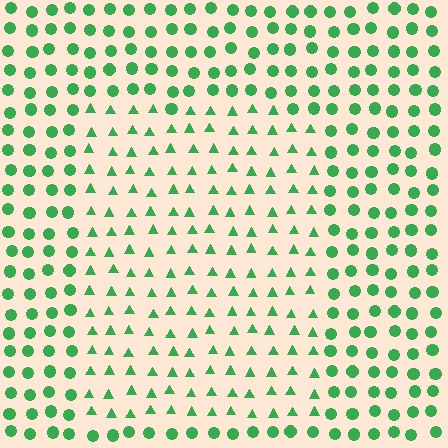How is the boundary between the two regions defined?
The boundary is defined by a change in element shape: triangles inside vs. circles outside. All elements share the same color and spacing.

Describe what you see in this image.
The image is filled with small green elements arranged in a uniform grid. A rectangle-shaped region contains triangles, while the surrounding area contains circles. The boundary is defined purely by the change in element shape.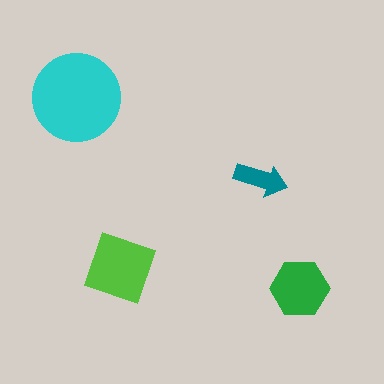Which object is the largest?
The cyan circle.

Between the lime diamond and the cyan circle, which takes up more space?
The cyan circle.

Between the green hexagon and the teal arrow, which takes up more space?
The green hexagon.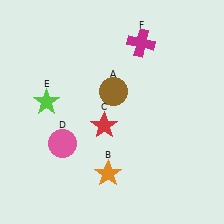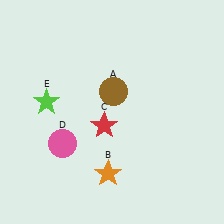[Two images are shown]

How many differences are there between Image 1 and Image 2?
There is 1 difference between the two images.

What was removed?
The magenta cross (F) was removed in Image 2.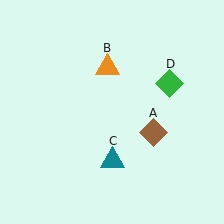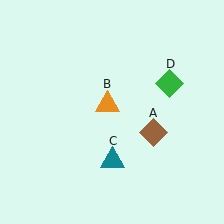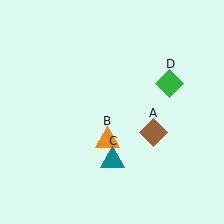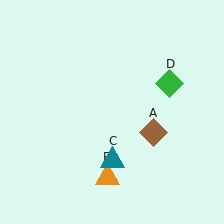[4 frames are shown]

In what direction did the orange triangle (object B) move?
The orange triangle (object B) moved down.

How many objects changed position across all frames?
1 object changed position: orange triangle (object B).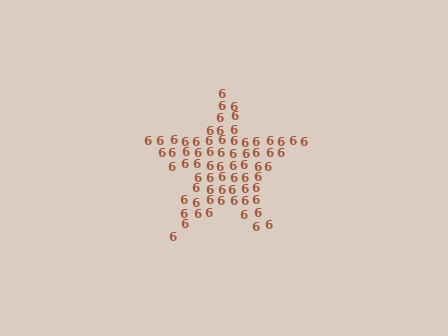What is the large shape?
The large shape is a star.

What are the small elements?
The small elements are digit 6's.